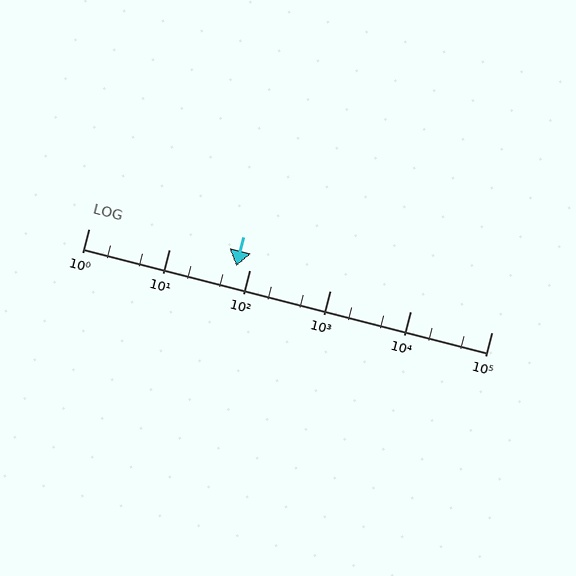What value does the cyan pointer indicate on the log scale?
The pointer indicates approximately 68.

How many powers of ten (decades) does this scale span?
The scale spans 5 decades, from 1 to 100000.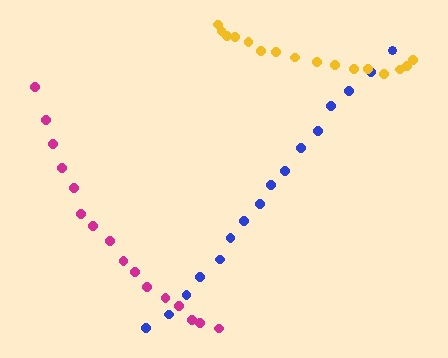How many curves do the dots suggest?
There are 3 distinct paths.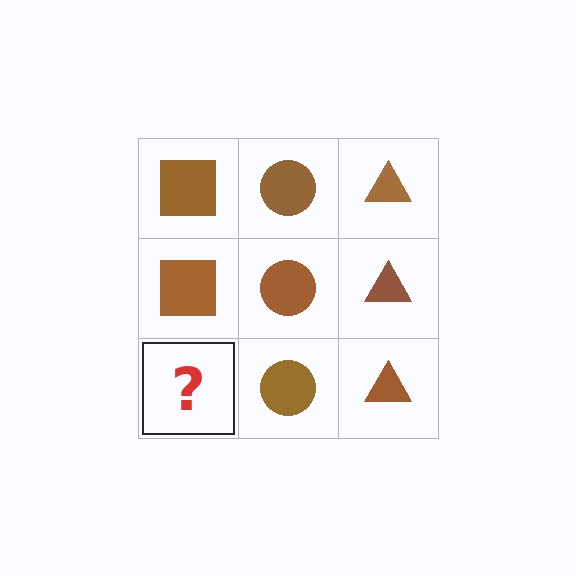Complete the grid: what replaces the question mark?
The question mark should be replaced with a brown square.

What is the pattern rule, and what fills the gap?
The rule is that each column has a consistent shape. The gap should be filled with a brown square.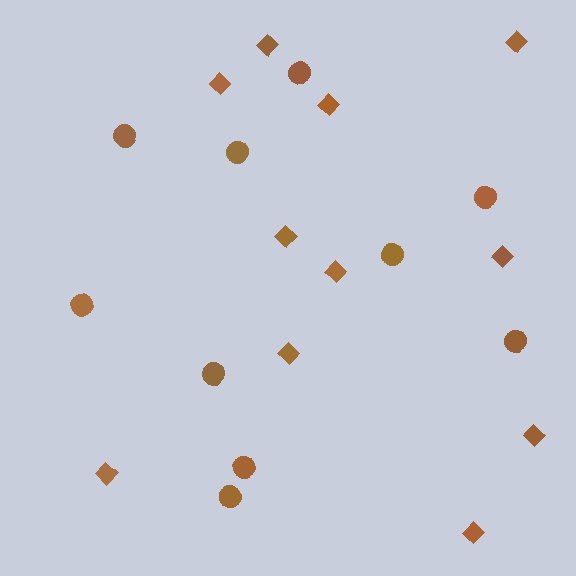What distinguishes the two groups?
There are 2 groups: one group of circles (10) and one group of diamonds (11).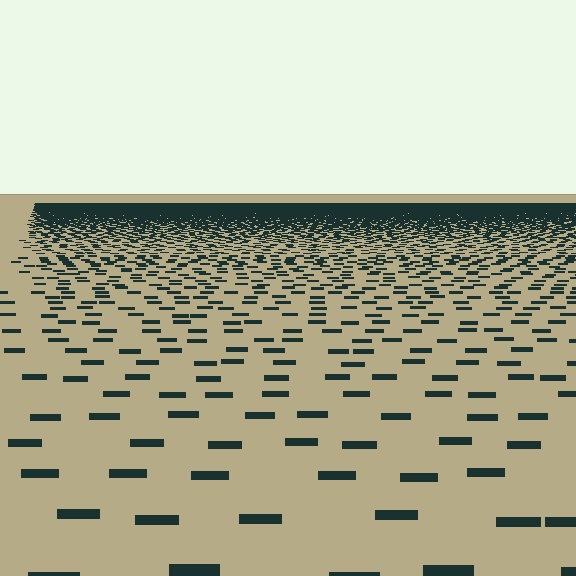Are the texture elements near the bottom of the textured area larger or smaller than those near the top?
Larger. Near the bottom, elements are closer to the viewer and appear at a bigger on-screen size.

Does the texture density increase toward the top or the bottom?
Density increases toward the top.